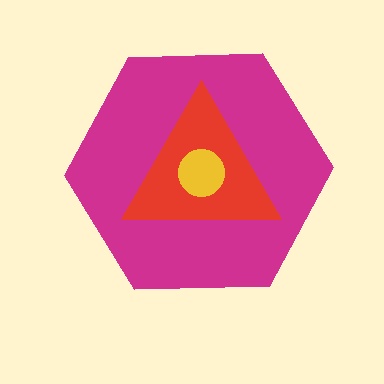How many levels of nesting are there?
3.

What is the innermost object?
The yellow circle.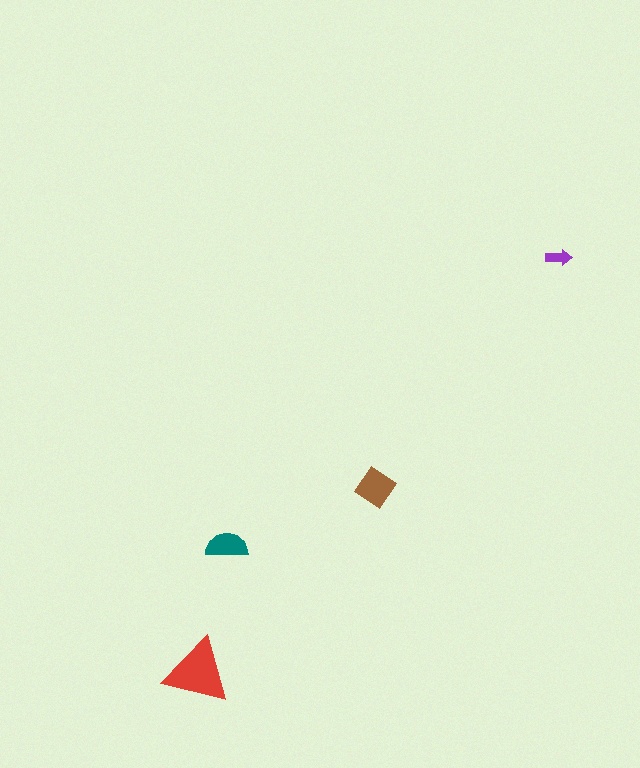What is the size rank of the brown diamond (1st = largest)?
2nd.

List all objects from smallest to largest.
The purple arrow, the teal semicircle, the brown diamond, the red triangle.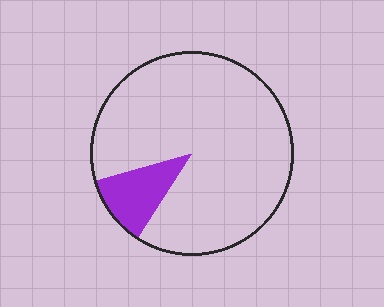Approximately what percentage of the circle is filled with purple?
Approximately 10%.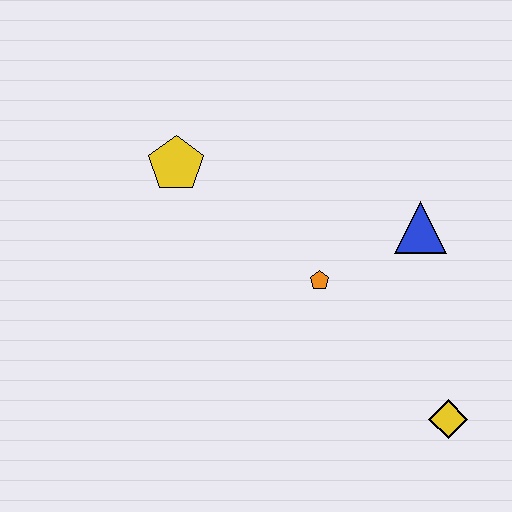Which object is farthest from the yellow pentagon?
The yellow diamond is farthest from the yellow pentagon.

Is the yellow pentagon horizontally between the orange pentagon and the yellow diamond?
No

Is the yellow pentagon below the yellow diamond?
No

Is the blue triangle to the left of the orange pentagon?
No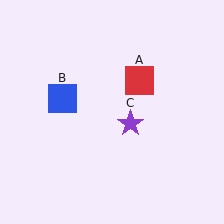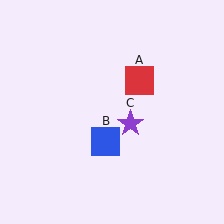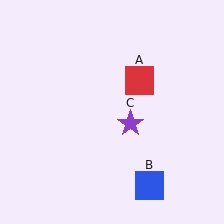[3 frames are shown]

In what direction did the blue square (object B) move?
The blue square (object B) moved down and to the right.